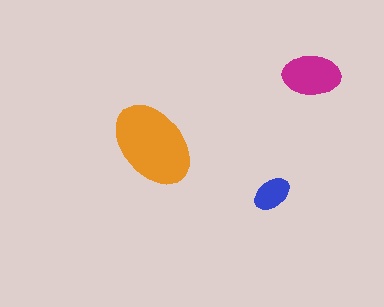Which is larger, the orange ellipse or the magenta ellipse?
The orange one.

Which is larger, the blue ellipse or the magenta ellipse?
The magenta one.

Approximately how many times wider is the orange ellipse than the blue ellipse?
About 2.5 times wider.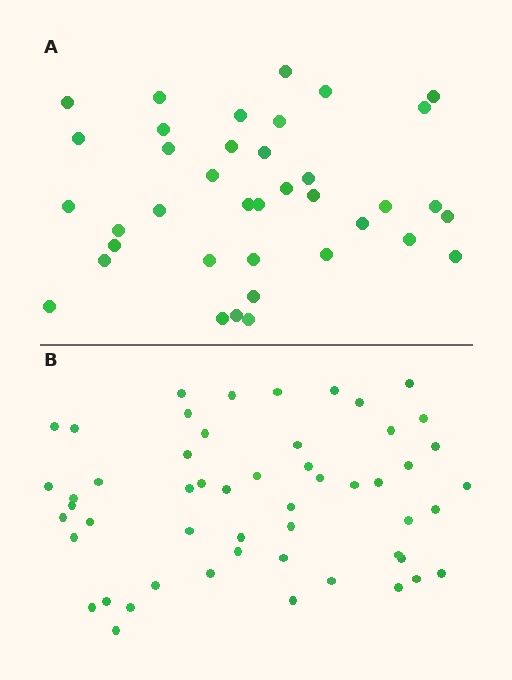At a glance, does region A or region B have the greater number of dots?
Region B (the bottom region) has more dots.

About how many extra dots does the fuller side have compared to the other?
Region B has approximately 15 more dots than region A.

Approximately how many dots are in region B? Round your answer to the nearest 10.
About 50 dots. (The exact count is 53, which rounds to 50.)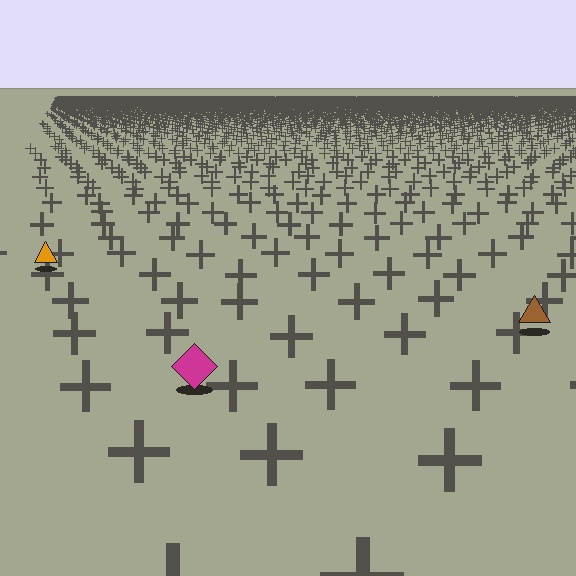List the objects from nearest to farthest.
From nearest to farthest: the magenta diamond, the brown triangle, the orange triangle.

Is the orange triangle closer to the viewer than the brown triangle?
No. The brown triangle is closer — you can tell from the texture gradient: the ground texture is coarser near it.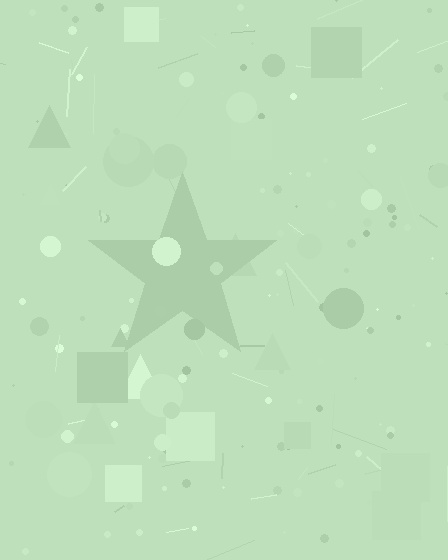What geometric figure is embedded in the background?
A star is embedded in the background.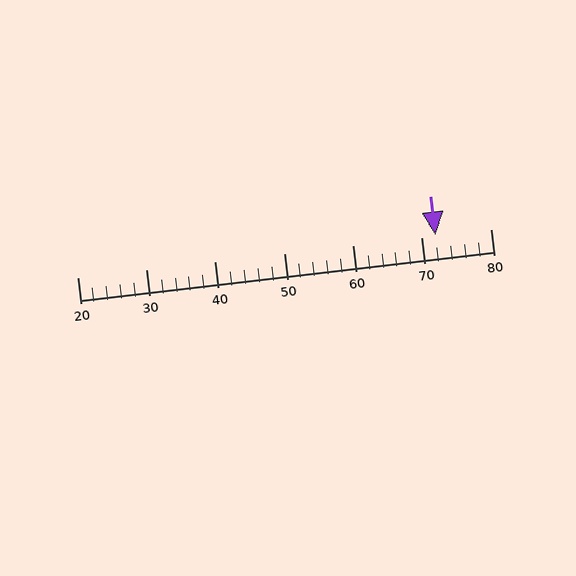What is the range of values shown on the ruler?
The ruler shows values from 20 to 80.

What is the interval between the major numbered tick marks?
The major tick marks are spaced 10 units apart.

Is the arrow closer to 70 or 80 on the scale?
The arrow is closer to 70.